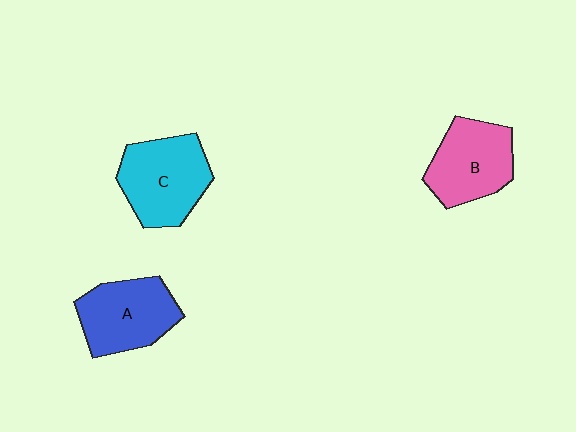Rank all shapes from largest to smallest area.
From largest to smallest: C (cyan), A (blue), B (pink).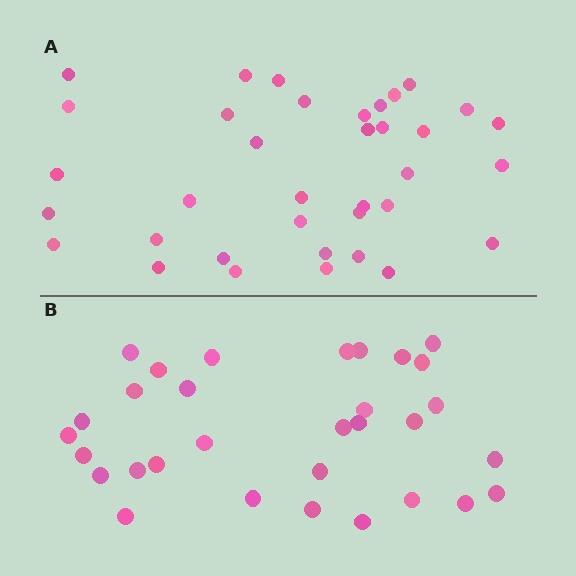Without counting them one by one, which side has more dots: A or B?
Region A (the top region) has more dots.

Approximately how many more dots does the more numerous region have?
Region A has about 5 more dots than region B.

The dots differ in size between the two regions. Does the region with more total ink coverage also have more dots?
No. Region B has more total ink coverage because its dots are larger, but region A actually contains more individual dots. Total area can be misleading — the number of items is what matters here.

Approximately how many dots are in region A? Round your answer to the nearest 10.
About 40 dots. (The exact count is 36, which rounds to 40.)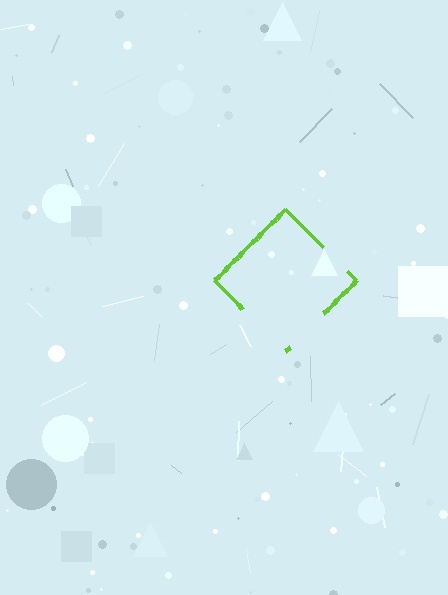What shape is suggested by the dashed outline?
The dashed outline suggests a diamond.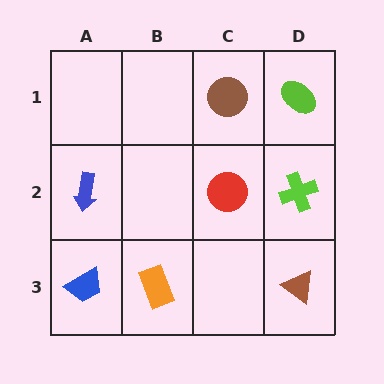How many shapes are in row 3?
3 shapes.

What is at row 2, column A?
A blue arrow.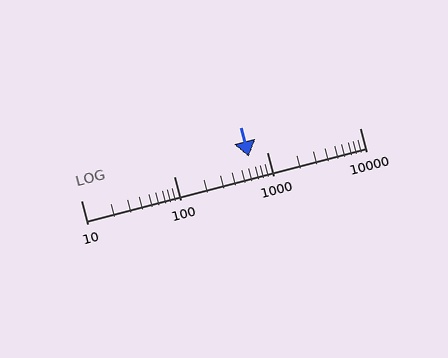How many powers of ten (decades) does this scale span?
The scale spans 3 decades, from 10 to 10000.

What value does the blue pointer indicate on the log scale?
The pointer indicates approximately 640.